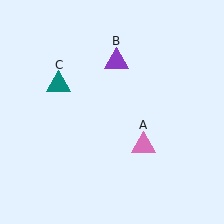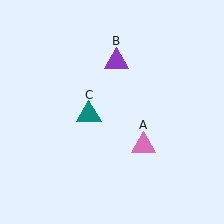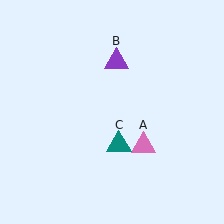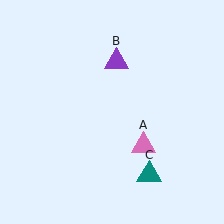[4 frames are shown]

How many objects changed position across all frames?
1 object changed position: teal triangle (object C).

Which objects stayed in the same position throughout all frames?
Pink triangle (object A) and purple triangle (object B) remained stationary.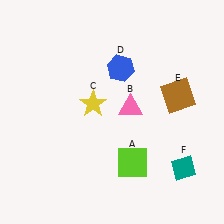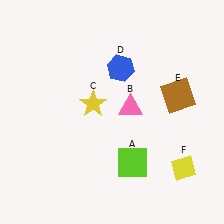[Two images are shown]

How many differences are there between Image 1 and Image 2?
There is 1 difference between the two images.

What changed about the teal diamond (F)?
In Image 1, F is teal. In Image 2, it changed to yellow.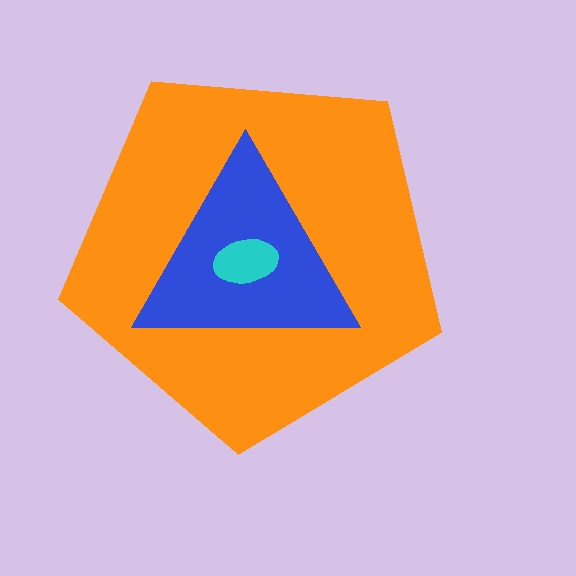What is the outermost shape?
The orange pentagon.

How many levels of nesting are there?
3.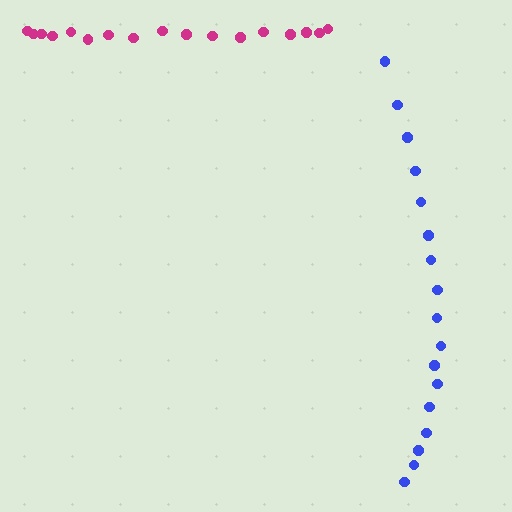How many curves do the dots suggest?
There are 2 distinct paths.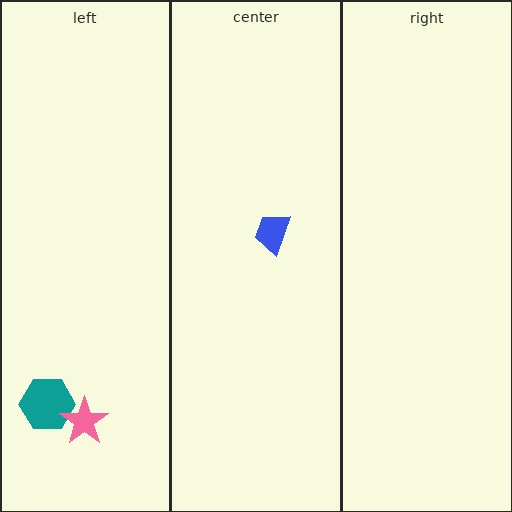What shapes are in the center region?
The blue trapezoid.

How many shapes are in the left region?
2.